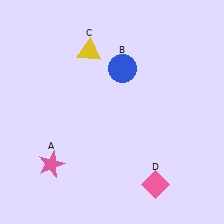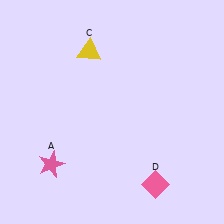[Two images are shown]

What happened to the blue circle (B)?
The blue circle (B) was removed in Image 2. It was in the top-right area of Image 1.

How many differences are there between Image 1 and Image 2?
There is 1 difference between the two images.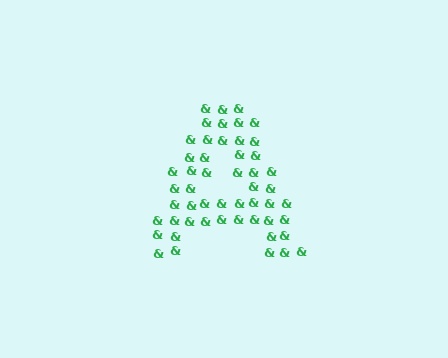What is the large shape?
The large shape is the letter A.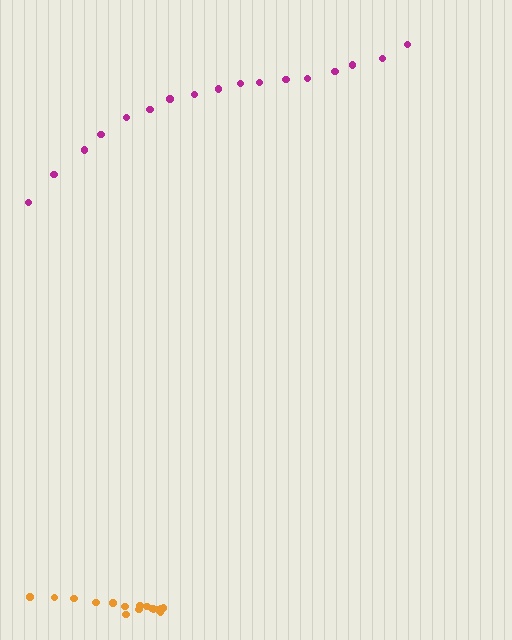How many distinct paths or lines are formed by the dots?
There are 2 distinct paths.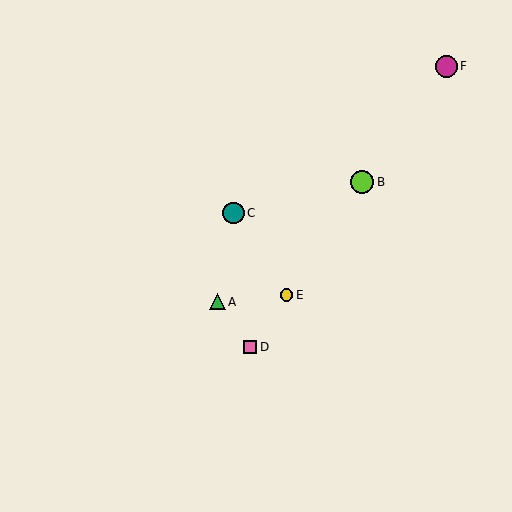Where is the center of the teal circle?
The center of the teal circle is at (233, 213).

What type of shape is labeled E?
Shape E is a yellow circle.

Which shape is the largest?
The lime circle (labeled B) is the largest.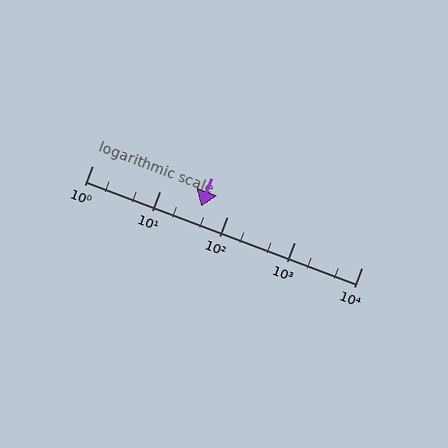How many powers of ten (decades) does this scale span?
The scale spans 4 decades, from 1 to 10000.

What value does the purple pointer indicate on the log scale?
The pointer indicates approximately 42.